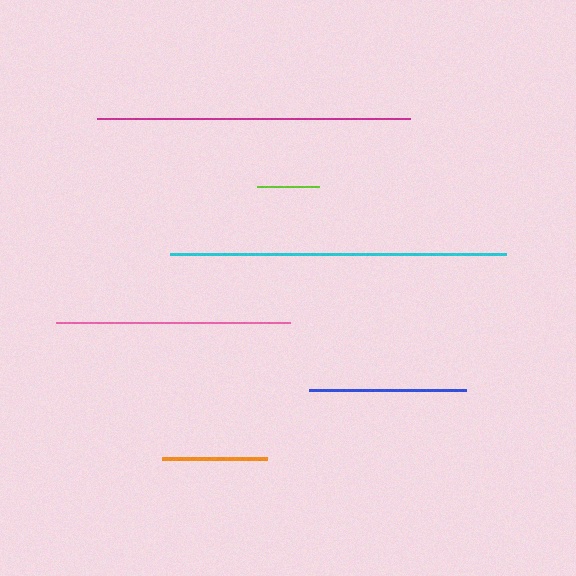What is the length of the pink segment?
The pink segment is approximately 234 pixels long.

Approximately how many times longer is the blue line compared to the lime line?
The blue line is approximately 2.5 times the length of the lime line.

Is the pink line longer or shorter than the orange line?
The pink line is longer than the orange line.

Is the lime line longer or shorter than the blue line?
The blue line is longer than the lime line.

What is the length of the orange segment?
The orange segment is approximately 104 pixels long.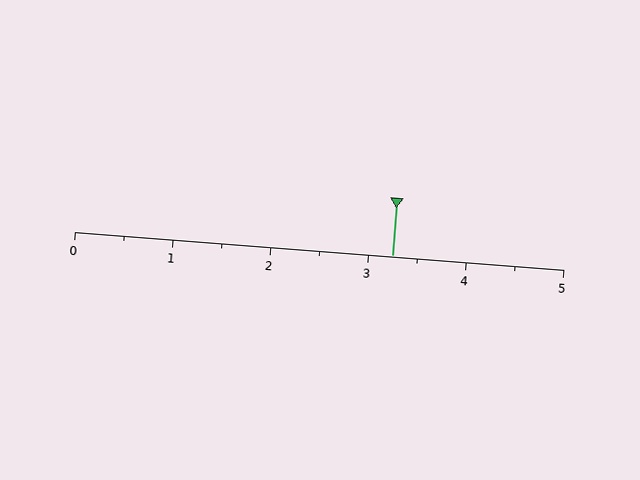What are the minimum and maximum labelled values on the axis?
The axis runs from 0 to 5.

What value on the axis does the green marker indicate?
The marker indicates approximately 3.2.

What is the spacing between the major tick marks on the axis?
The major ticks are spaced 1 apart.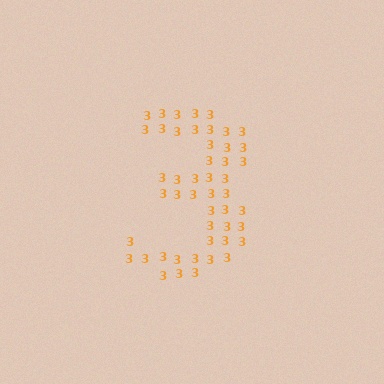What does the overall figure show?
The overall figure shows the digit 3.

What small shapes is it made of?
It is made of small digit 3's.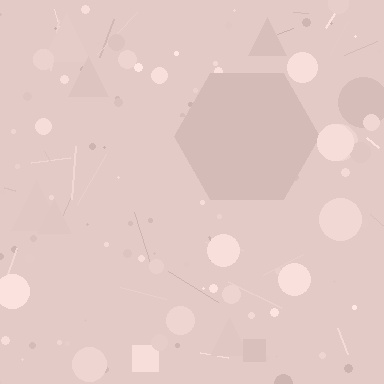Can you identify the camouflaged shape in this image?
The camouflaged shape is a hexagon.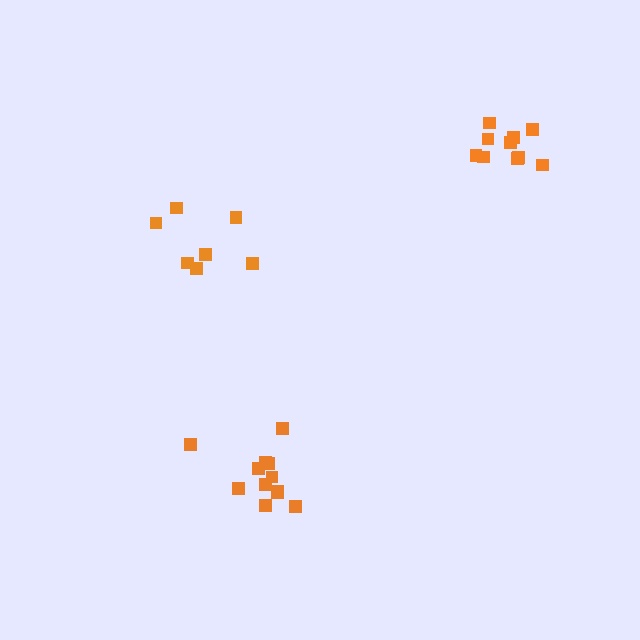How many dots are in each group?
Group 1: 10 dots, Group 2: 7 dots, Group 3: 12 dots (29 total).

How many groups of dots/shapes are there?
There are 3 groups.